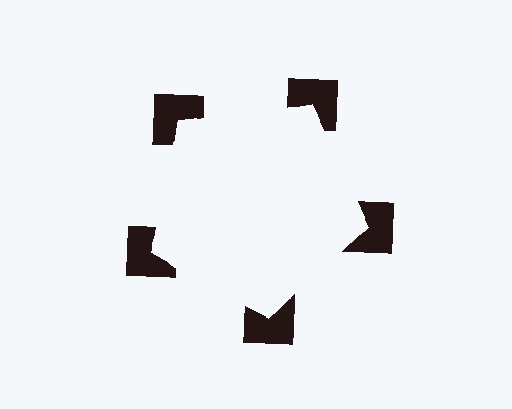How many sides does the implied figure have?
5 sides.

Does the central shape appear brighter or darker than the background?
It typically appears slightly brighter than the background, even though no actual brightness change is drawn.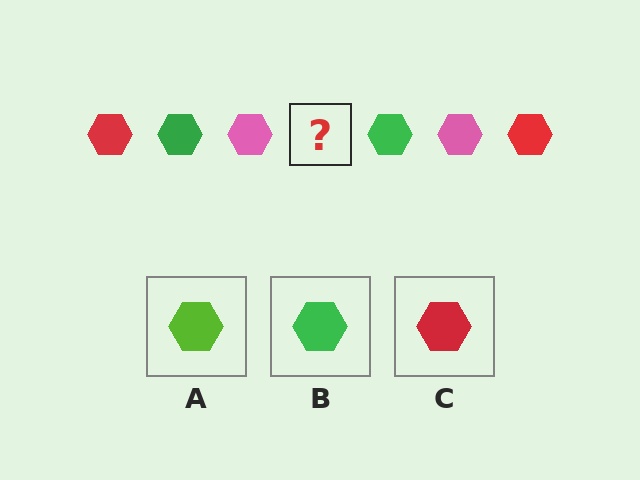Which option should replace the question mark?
Option C.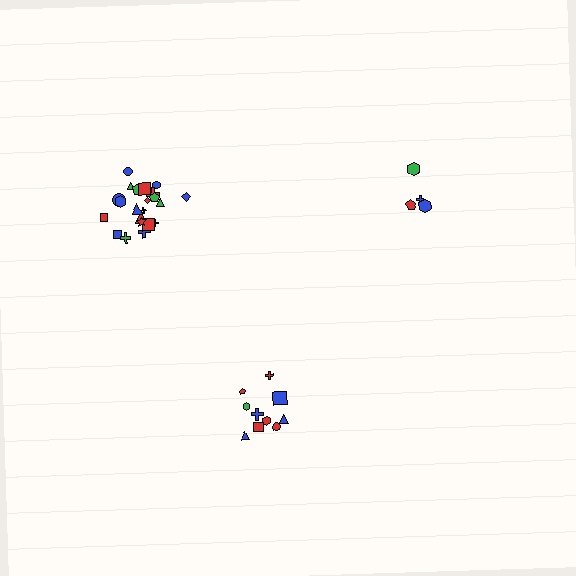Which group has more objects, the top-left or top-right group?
The top-left group.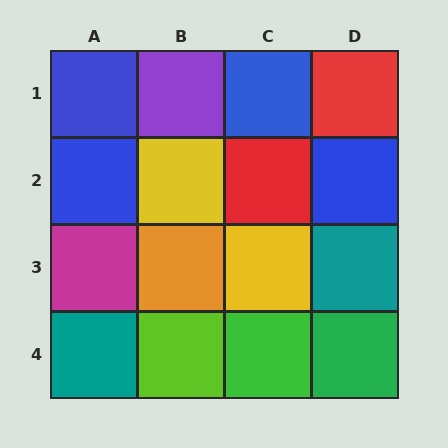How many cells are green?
2 cells are green.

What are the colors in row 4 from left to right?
Teal, lime, green, green.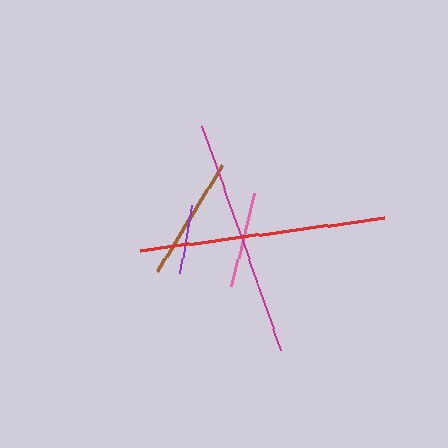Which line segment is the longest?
The red line is the longest at approximately 247 pixels.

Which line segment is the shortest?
The purple line is the shortest at approximately 70 pixels.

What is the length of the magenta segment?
The magenta segment is approximately 237 pixels long.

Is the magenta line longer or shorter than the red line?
The red line is longer than the magenta line.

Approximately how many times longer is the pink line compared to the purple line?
The pink line is approximately 1.4 times the length of the purple line.